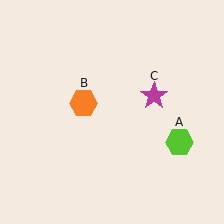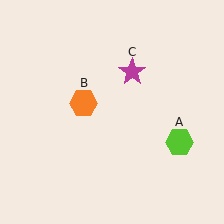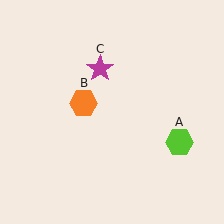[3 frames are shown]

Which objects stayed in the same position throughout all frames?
Lime hexagon (object A) and orange hexagon (object B) remained stationary.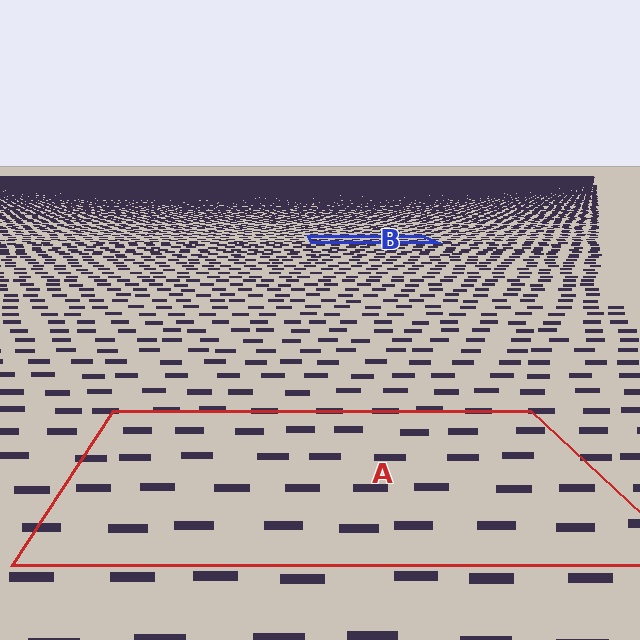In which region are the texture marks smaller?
The texture marks are smaller in region B, because it is farther away.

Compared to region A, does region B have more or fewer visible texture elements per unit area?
Region B has more texture elements per unit area — they are packed more densely because it is farther away.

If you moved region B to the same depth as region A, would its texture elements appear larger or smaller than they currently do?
They would appear larger. At a closer depth, the same texture elements are projected at a bigger on-screen size.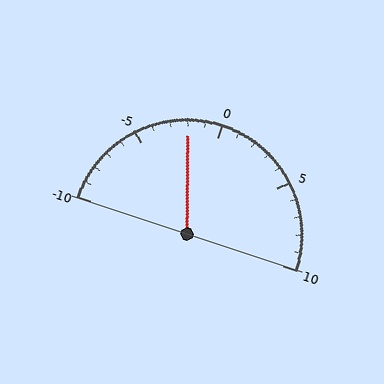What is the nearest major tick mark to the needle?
The nearest major tick mark is 0.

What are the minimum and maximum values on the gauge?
The gauge ranges from -10 to 10.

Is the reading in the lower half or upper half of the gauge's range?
The reading is in the lower half of the range (-10 to 10).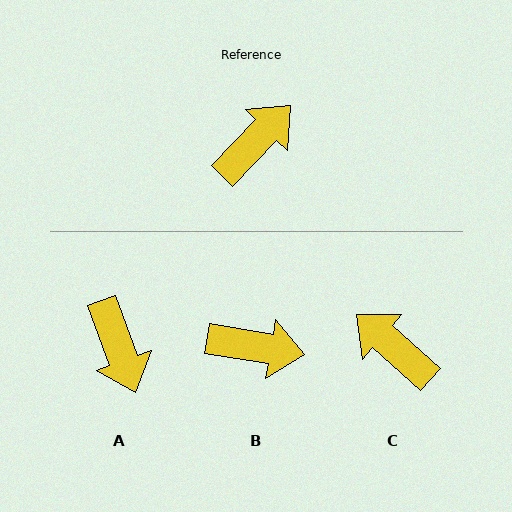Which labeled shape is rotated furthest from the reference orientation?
A, about 116 degrees away.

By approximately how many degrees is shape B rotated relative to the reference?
Approximately 55 degrees clockwise.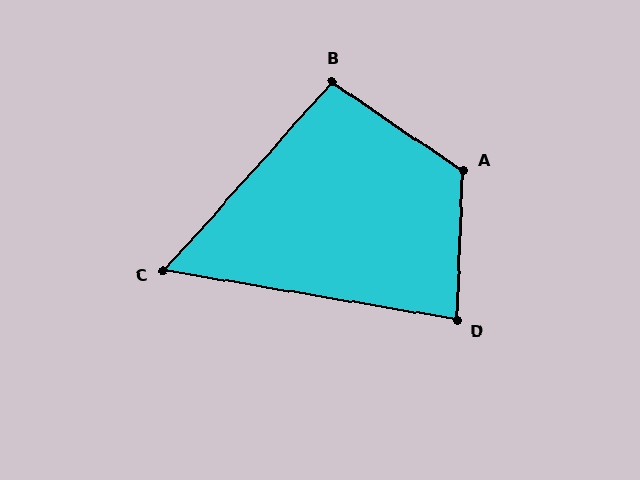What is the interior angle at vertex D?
Approximately 83 degrees (acute).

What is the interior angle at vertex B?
Approximately 97 degrees (obtuse).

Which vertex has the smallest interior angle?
C, at approximately 58 degrees.